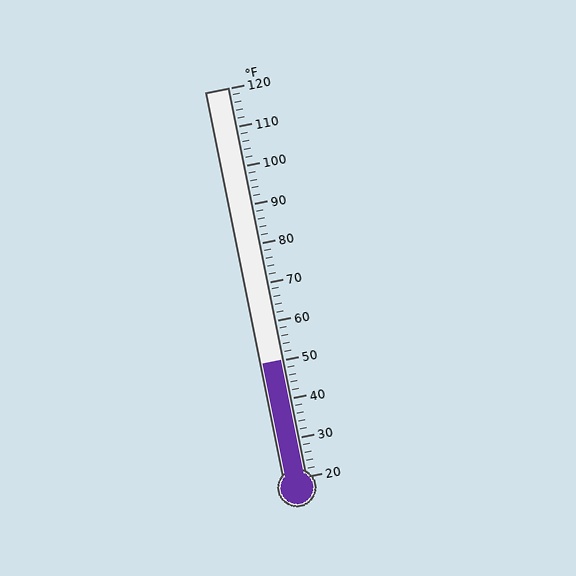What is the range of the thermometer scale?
The thermometer scale ranges from 20°F to 120°F.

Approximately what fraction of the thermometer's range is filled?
The thermometer is filled to approximately 30% of its range.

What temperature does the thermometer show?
The thermometer shows approximately 50°F.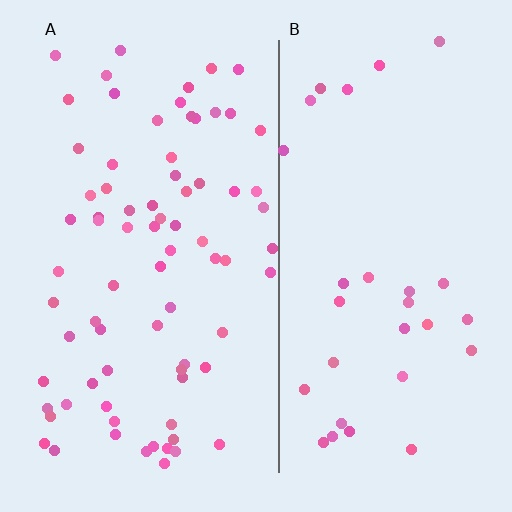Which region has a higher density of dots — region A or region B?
A (the left).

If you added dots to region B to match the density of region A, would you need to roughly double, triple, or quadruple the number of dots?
Approximately double.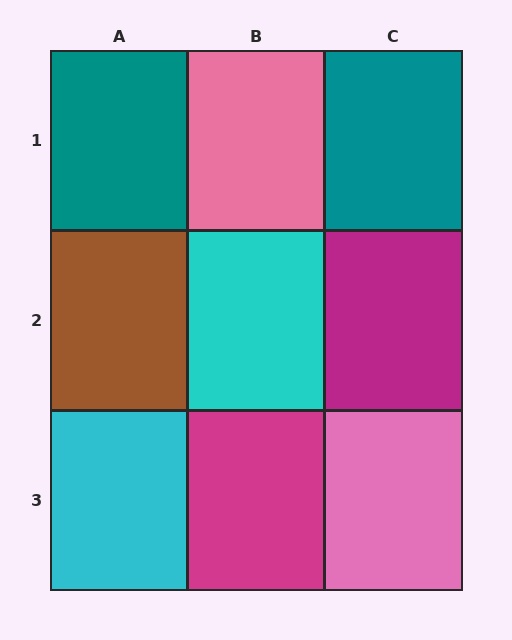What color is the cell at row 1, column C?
Teal.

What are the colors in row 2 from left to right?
Brown, cyan, magenta.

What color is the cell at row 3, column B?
Magenta.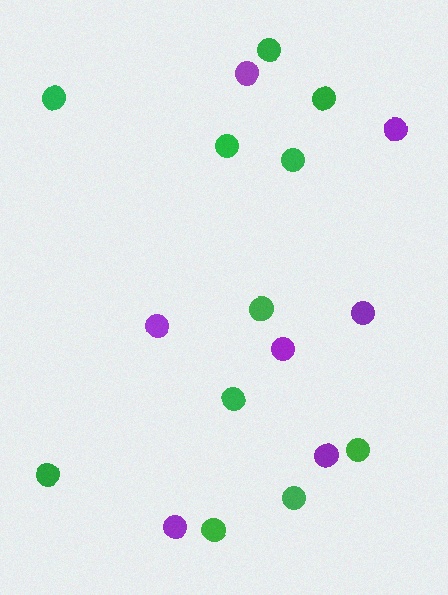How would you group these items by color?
There are 2 groups: one group of purple circles (7) and one group of green circles (11).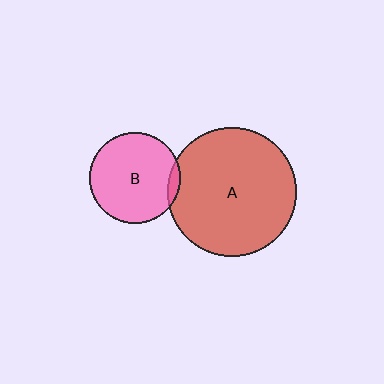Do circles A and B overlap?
Yes.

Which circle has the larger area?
Circle A (red).